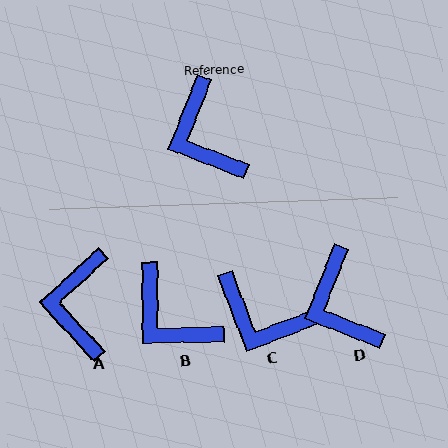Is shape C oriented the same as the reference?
No, it is off by about 42 degrees.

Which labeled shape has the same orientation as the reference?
D.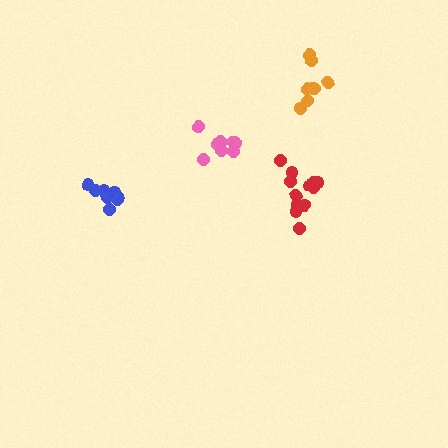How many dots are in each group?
Group 1: 9 dots, Group 2: 13 dots, Group 3: 8 dots, Group 4: 8 dots (38 total).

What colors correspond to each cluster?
The clusters are colored: orange, red, pink, blue.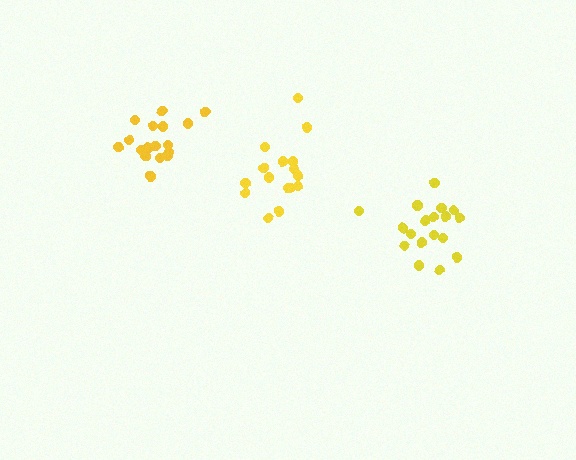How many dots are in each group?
Group 1: 17 dots, Group 2: 16 dots, Group 3: 18 dots (51 total).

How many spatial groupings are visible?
There are 3 spatial groupings.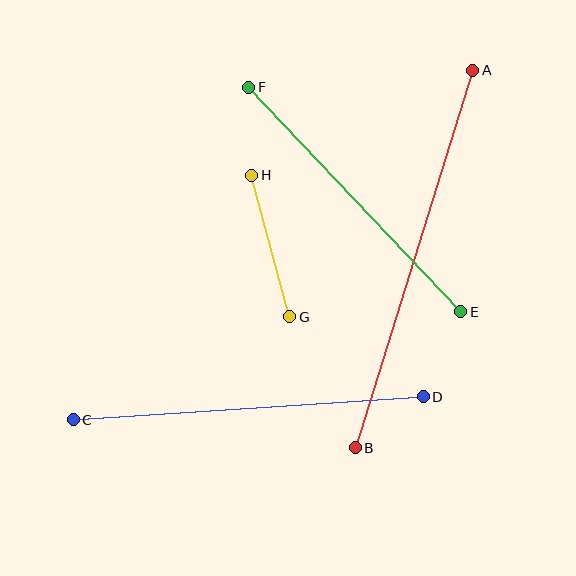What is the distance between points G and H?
The distance is approximately 147 pixels.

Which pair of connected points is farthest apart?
Points A and B are farthest apart.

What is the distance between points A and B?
The distance is approximately 396 pixels.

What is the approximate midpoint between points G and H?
The midpoint is at approximately (271, 246) pixels.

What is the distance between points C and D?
The distance is approximately 351 pixels.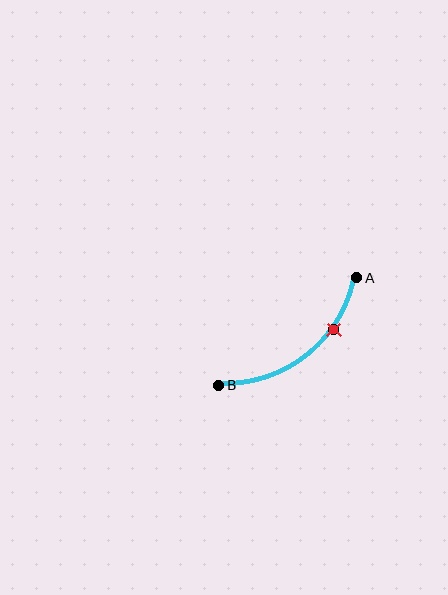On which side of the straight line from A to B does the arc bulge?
The arc bulges below and to the right of the straight line connecting A and B.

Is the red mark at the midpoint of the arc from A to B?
No. The red mark lies on the arc but is closer to endpoint A. The arc midpoint would be at the point on the curve equidistant along the arc from both A and B.